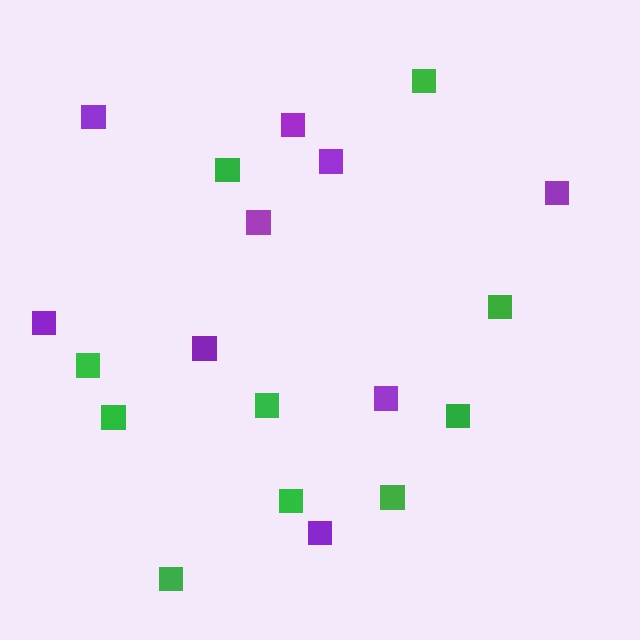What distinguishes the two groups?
There are 2 groups: one group of purple squares (9) and one group of green squares (10).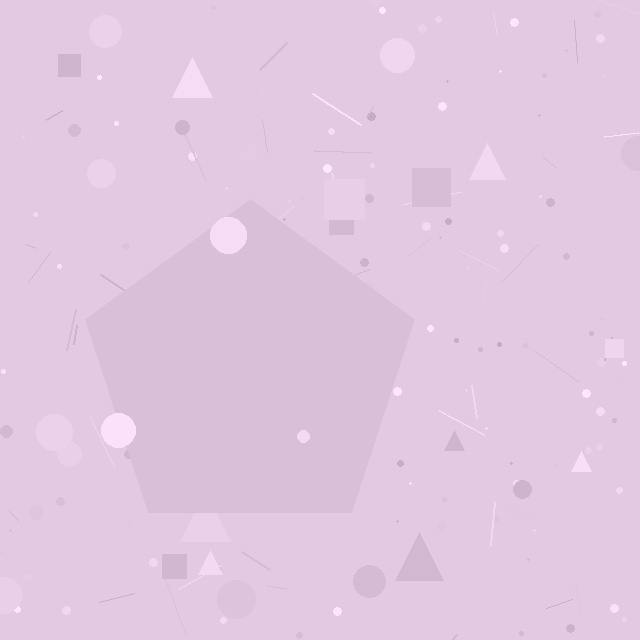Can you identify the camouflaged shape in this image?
The camouflaged shape is a pentagon.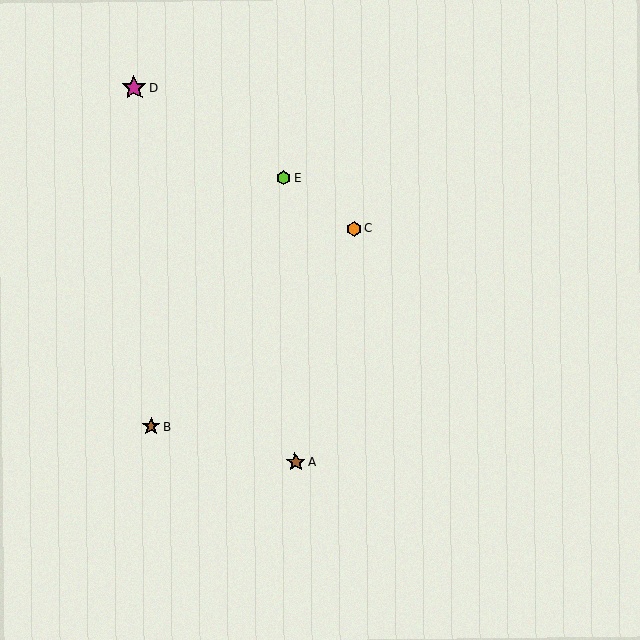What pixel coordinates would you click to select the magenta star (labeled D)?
Click at (134, 88) to select the magenta star D.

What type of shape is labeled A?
Shape A is a brown star.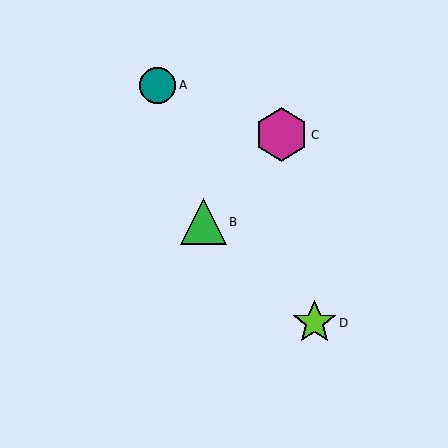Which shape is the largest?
The magenta hexagon (labeled C) is the largest.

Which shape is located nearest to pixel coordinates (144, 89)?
The teal circle (labeled A) at (157, 85) is nearest to that location.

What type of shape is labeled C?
Shape C is a magenta hexagon.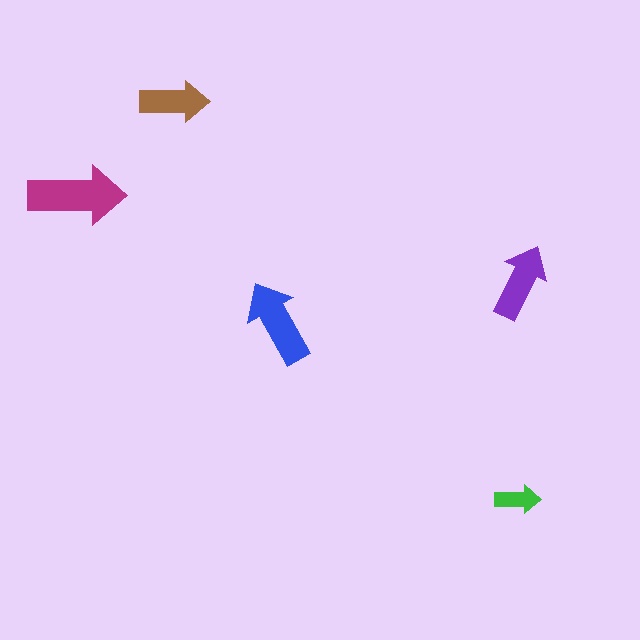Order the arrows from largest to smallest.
the magenta one, the blue one, the purple one, the brown one, the green one.